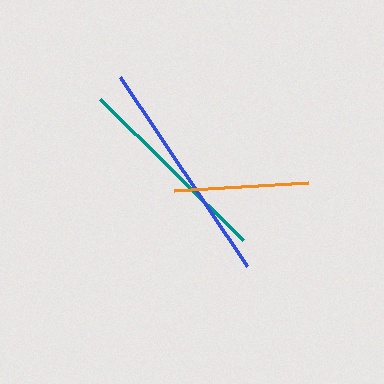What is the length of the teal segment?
The teal segment is approximately 201 pixels long.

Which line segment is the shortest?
The orange line is the shortest at approximately 134 pixels.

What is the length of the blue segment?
The blue segment is approximately 228 pixels long.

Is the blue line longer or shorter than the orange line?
The blue line is longer than the orange line.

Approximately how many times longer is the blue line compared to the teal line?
The blue line is approximately 1.1 times the length of the teal line.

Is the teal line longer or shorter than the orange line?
The teal line is longer than the orange line.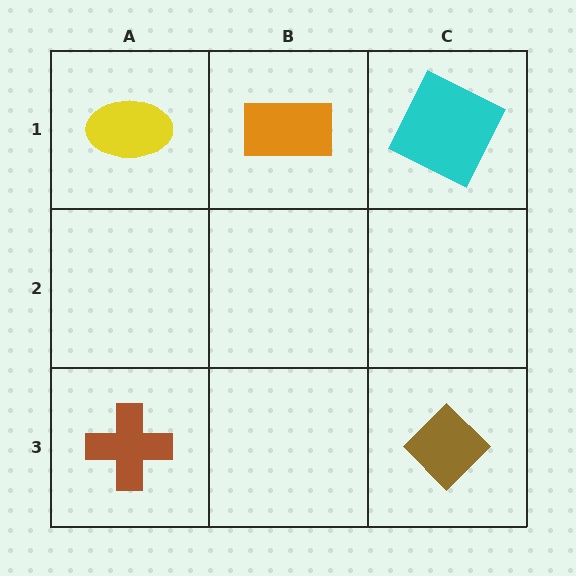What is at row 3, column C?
A brown diamond.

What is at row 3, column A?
A brown cross.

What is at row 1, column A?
A yellow ellipse.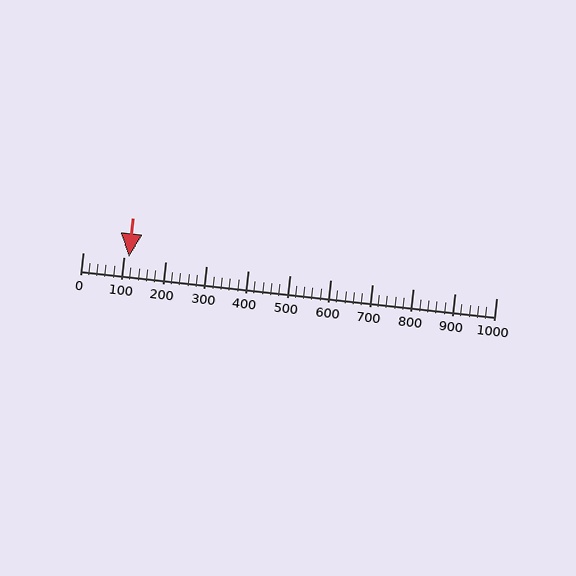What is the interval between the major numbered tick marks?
The major tick marks are spaced 100 units apart.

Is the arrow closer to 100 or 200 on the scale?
The arrow is closer to 100.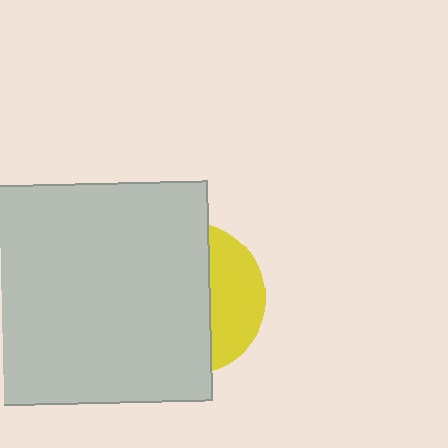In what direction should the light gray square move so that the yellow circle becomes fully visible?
The light gray square should move left. That is the shortest direction to clear the overlap and leave the yellow circle fully visible.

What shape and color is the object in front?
The object in front is a light gray square.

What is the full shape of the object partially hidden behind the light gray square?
The partially hidden object is a yellow circle.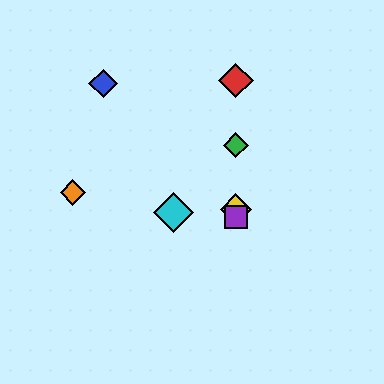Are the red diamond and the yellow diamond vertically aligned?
Yes, both are at x≈236.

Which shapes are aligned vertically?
The red diamond, the green diamond, the yellow diamond, the purple square are aligned vertically.